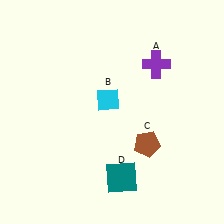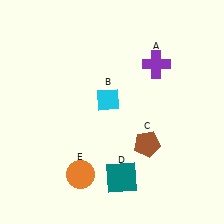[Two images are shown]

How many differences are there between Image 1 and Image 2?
There is 1 difference between the two images.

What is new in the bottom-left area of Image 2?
An orange circle (E) was added in the bottom-left area of Image 2.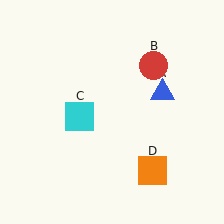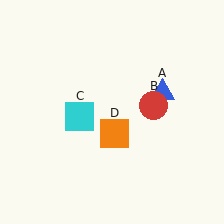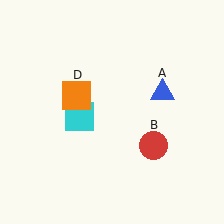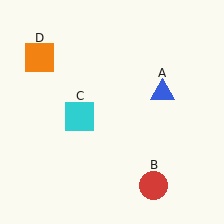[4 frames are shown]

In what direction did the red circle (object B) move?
The red circle (object B) moved down.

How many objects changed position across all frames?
2 objects changed position: red circle (object B), orange square (object D).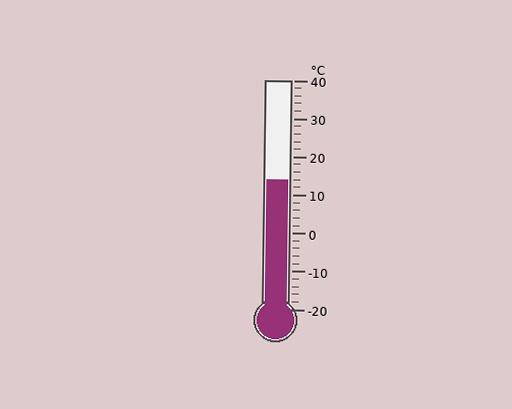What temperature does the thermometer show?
The thermometer shows approximately 14°C.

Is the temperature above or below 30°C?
The temperature is below 30°C.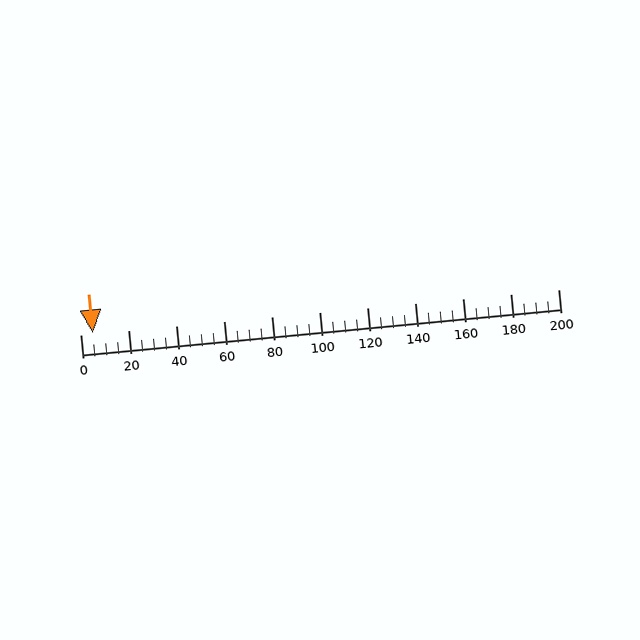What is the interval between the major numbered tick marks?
The major tick marks are spaced 20 units apart.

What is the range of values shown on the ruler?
The ruler shows values from 0 to 200.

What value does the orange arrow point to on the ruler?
The orange arrow points to approximately 5.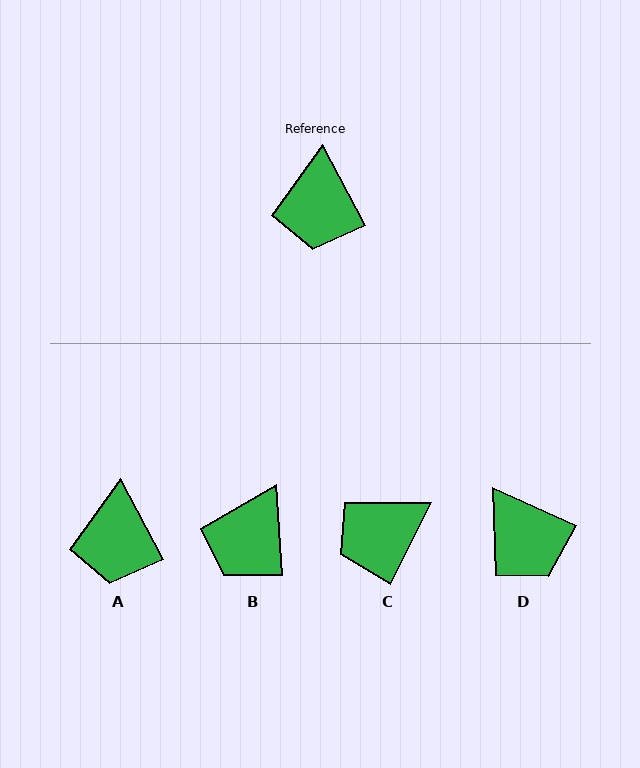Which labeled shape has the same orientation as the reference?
A.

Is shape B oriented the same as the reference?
No, it is off by about 24 degrees.